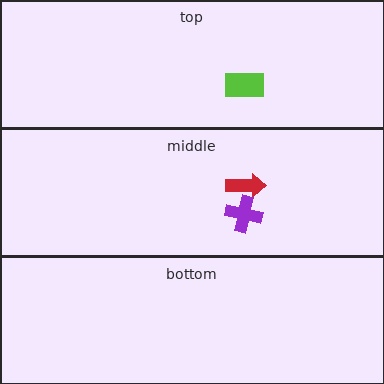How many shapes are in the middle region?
2.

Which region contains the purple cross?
The middle region.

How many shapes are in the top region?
1.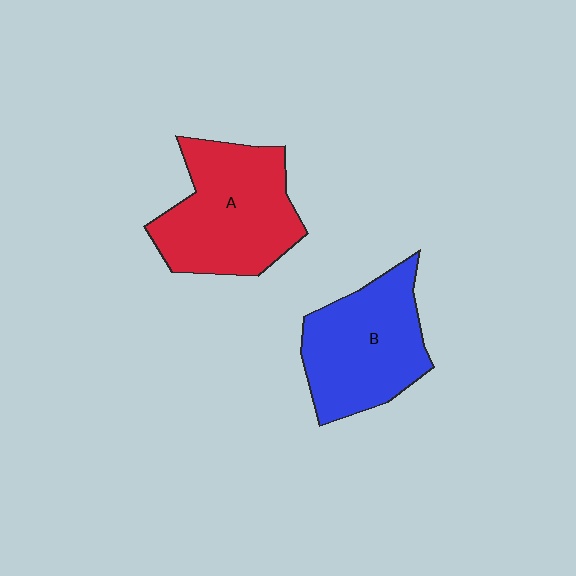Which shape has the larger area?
Shape A (red).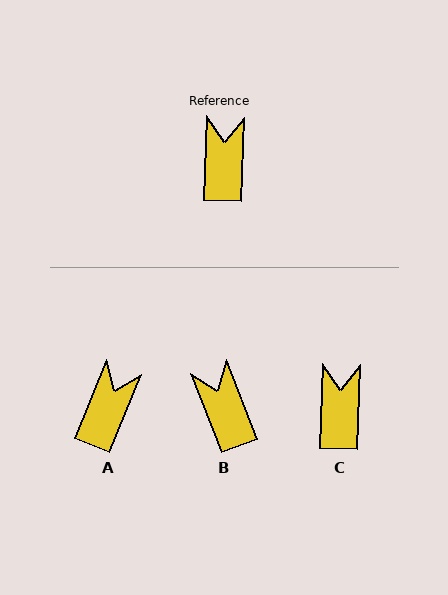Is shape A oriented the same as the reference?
No, it is off by about 20 degrees.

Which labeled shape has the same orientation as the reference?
C.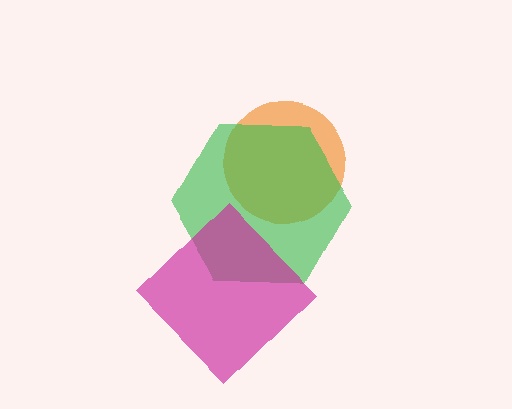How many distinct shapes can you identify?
There are 3 distinct shapes: an orange circle, a green hexagon, a magenta diamond.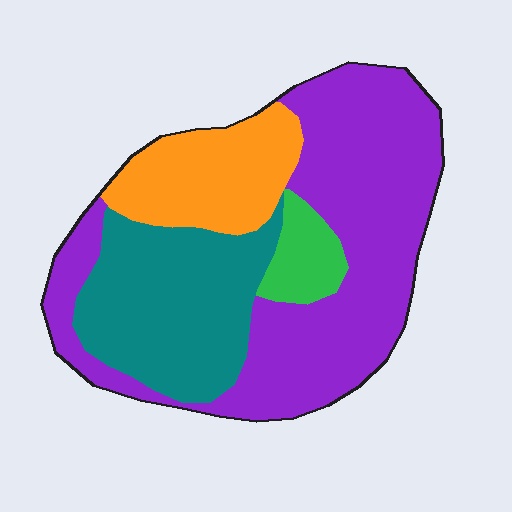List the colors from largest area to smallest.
From largest to smallest: purple, teal, orange, green.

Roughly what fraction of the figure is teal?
Teal covers about 25% of the figure.